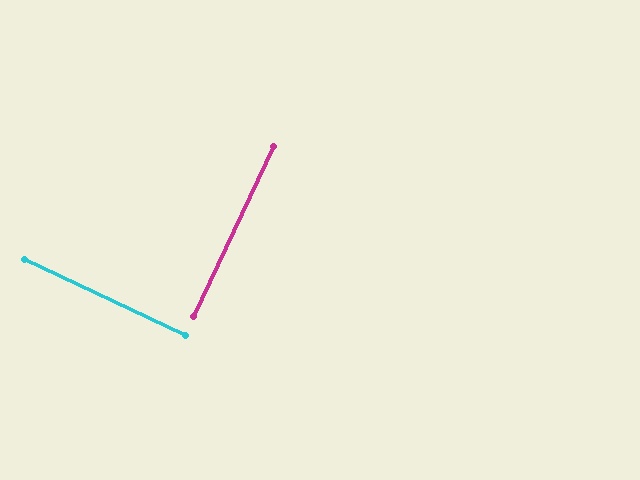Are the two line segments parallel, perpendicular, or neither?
Perpendicular — they meet at approximately 90°.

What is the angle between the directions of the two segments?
Approximately 90 degrees.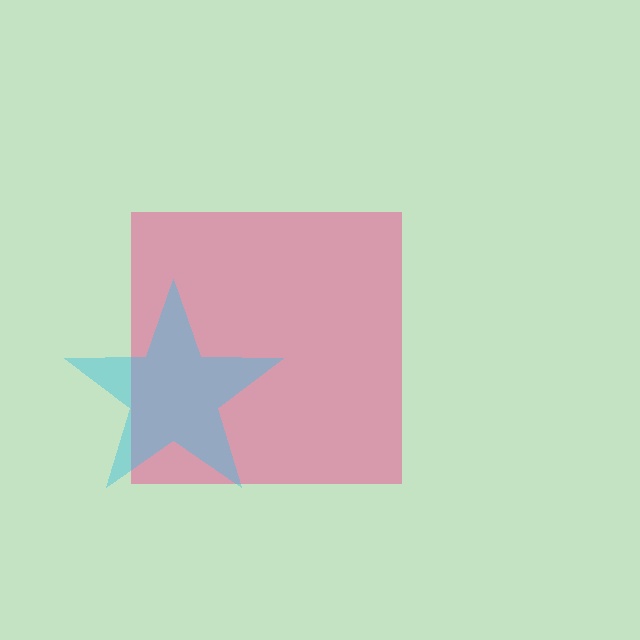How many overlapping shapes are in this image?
There are 2 overlapping shapes in the image.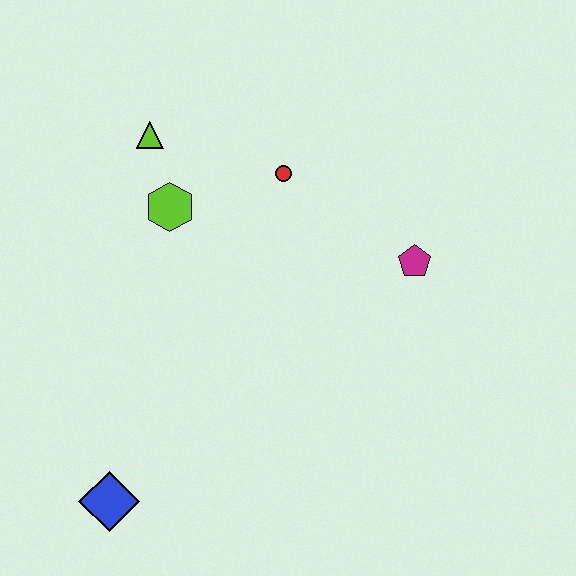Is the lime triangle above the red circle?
Yes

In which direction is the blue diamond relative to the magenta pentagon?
The blue diamond is to the left of the magenta pentagon.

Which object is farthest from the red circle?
The blue diamond is farthest from the red circle.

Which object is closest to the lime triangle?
The lime hexagon is closest to the lime triangle.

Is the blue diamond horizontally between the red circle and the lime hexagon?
No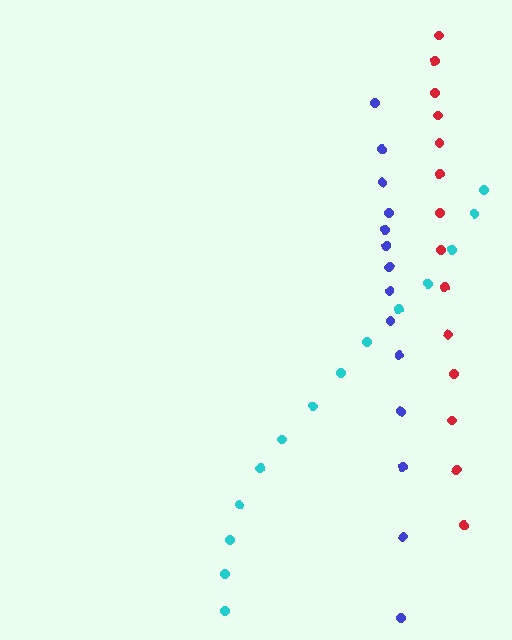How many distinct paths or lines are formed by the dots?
There are 3 distinct paths.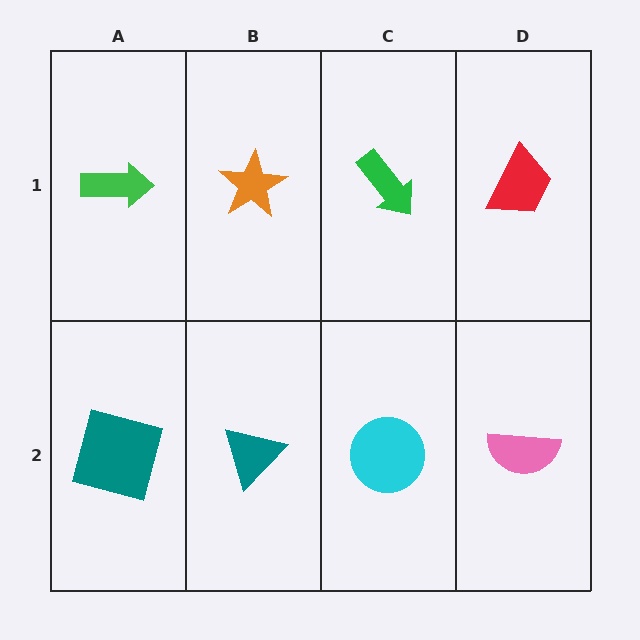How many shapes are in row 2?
4 shapes.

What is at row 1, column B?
An orange star.